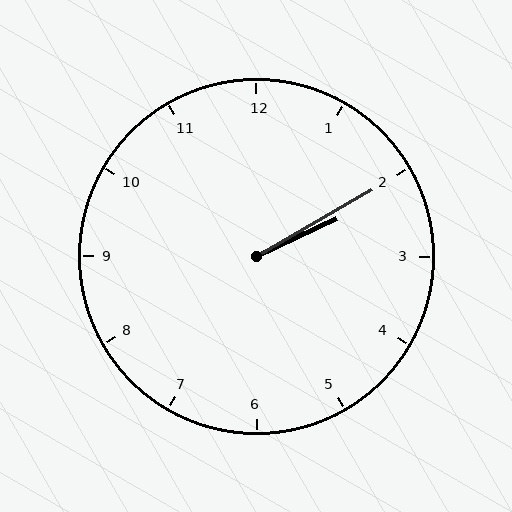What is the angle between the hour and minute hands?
Approximately 5 degrees.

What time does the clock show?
2:10.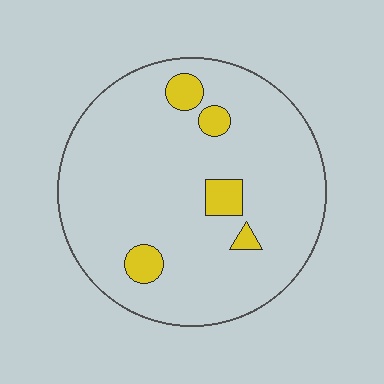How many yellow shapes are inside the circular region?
5.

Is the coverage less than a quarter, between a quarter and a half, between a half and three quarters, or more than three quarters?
Less than a quarter.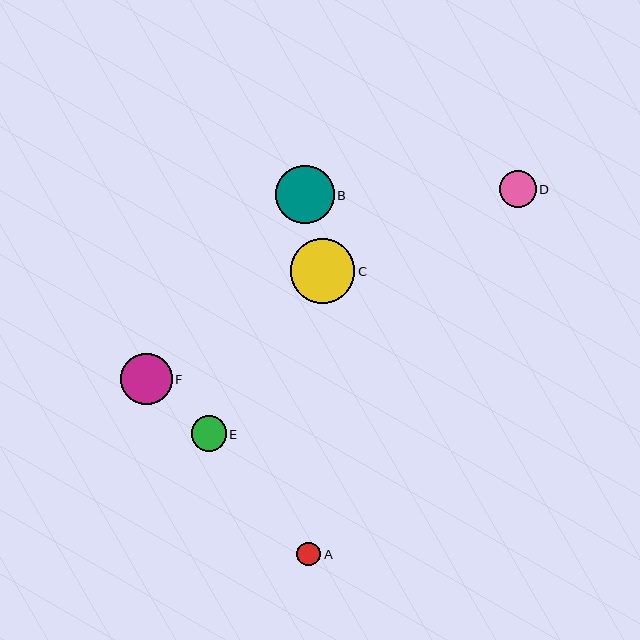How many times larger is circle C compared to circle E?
Circle C is approximately 1.8 times the size of circle E.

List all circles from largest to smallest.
From largest to smallest: C, B, F, D, E, A.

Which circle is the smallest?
Circle A is the smallest with a size of approximately 24 pixels.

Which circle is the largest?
Circle C is the largest with a size of approximately 64 pixels.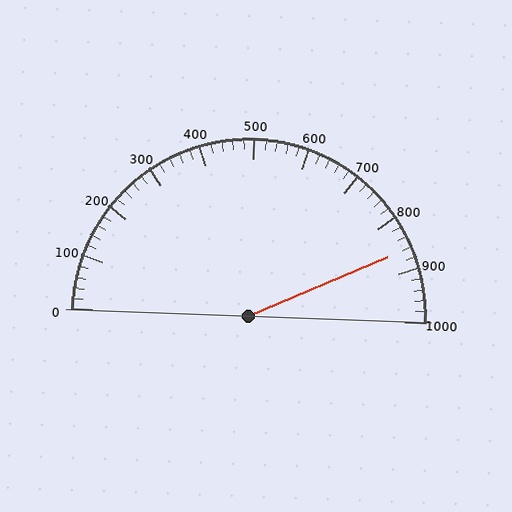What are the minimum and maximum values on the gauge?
The gauge ranges from 0 to 1000.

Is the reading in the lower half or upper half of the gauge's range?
The reading is in the upper half of the range (0 to 1000).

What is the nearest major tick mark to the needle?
The nearest major tick mark is 900.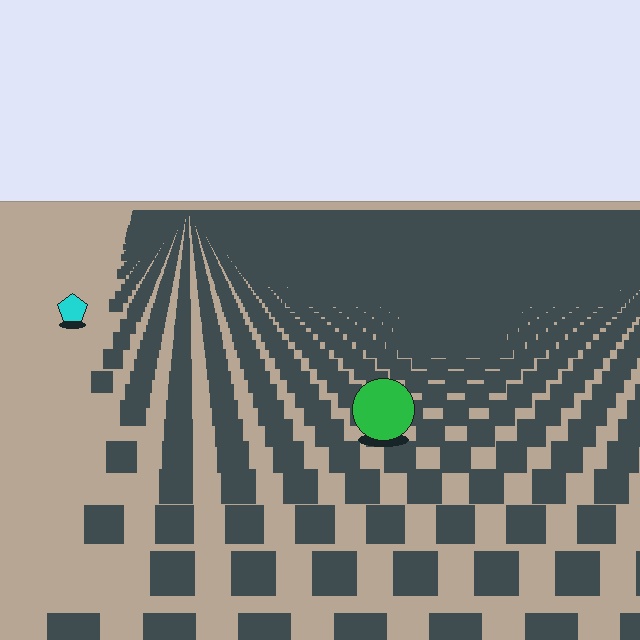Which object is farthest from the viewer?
The cyan pentagon is farthest from the viewer. It appears smaller and the ground texture around it is denser.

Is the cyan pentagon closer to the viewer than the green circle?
No. The green circle is closer — you can tell from the texture gradient: the ground texture is coarser near it.